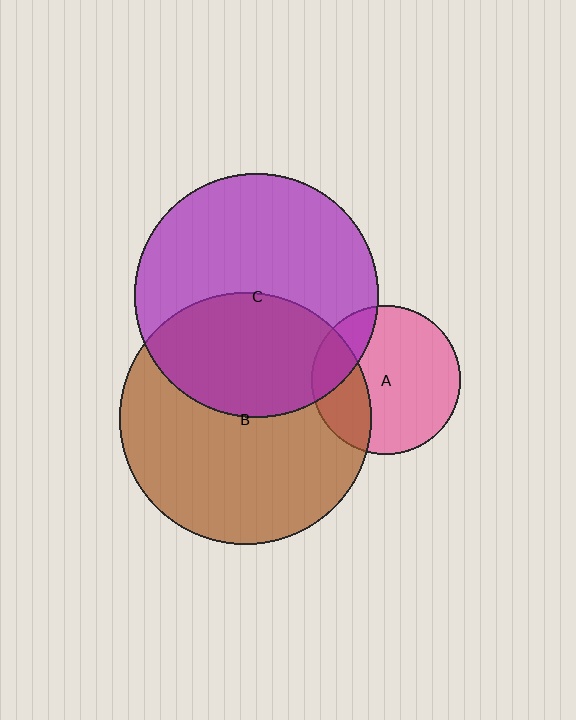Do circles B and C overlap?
Yes.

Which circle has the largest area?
Circle B (brown).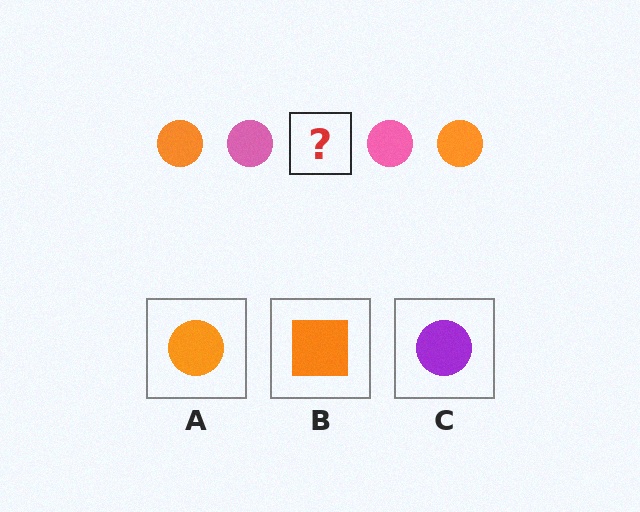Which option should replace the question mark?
Option A.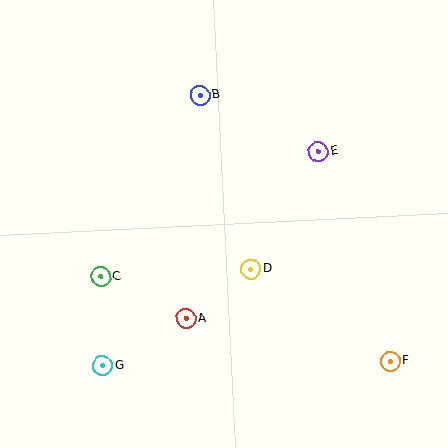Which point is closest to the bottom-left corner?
Point G is closest to the bottom-left corner.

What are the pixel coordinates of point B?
Point B is at (200, 95).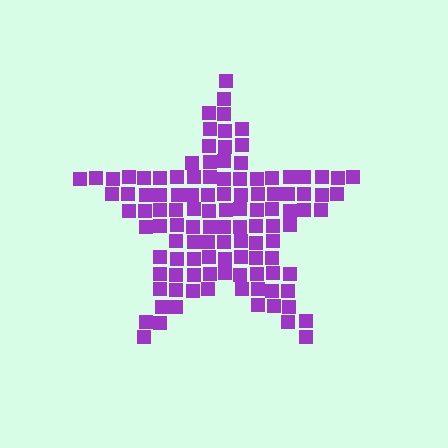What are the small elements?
The small elements are squares.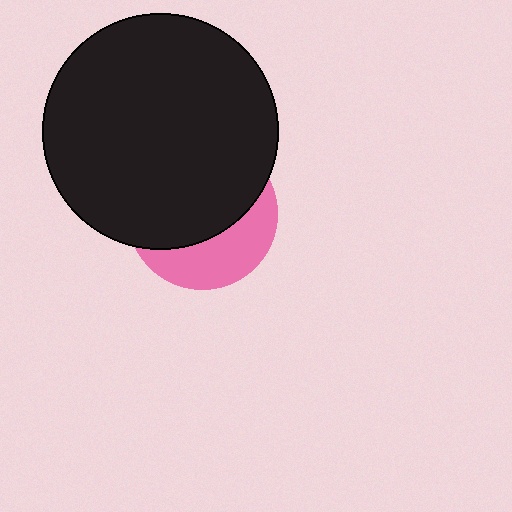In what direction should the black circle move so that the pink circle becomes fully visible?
The black circle should move up. That is the shortest direction to clear the overlap and leave the pink circle fully visible.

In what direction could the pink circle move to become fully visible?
The pink circle could move down. That would shift it out from behind the black circle entirely.